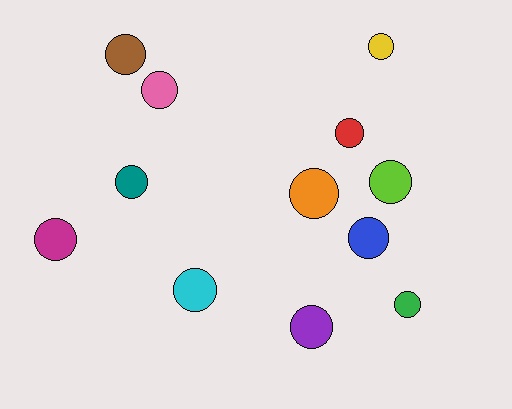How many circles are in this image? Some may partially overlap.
There are 12 circles.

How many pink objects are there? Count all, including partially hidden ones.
There is 1 pink object.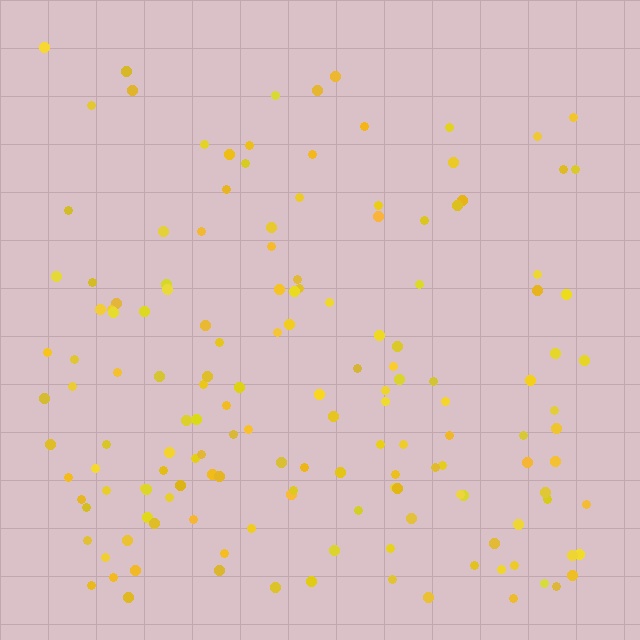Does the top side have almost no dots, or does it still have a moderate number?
Still a moderate number, just noticeably fewer than the bottom.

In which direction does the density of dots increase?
From top to bottom, with the bottom side densest.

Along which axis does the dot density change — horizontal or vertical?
Vertical.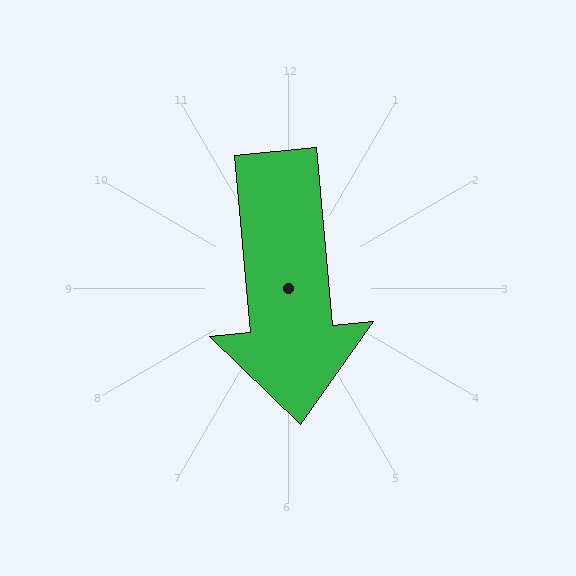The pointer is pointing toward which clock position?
Roughly 6 o'clock.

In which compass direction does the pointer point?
South.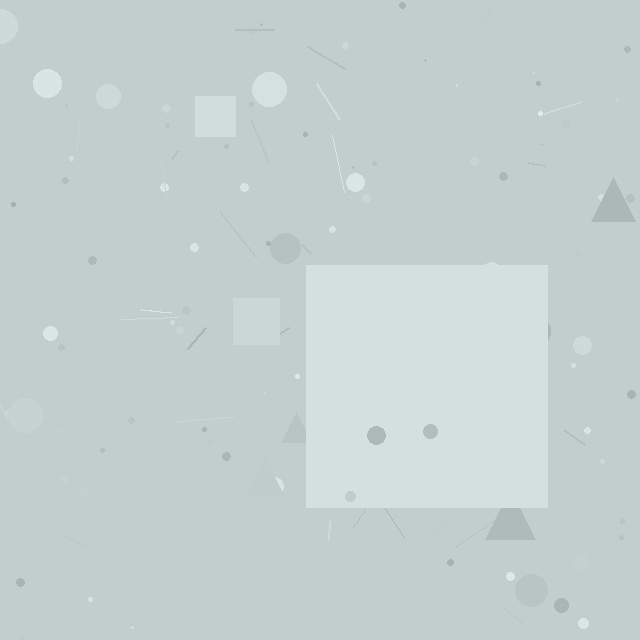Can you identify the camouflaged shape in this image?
The camouflaged shape is a square.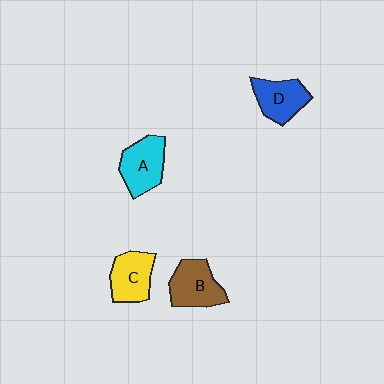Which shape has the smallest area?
Shape D (blue).